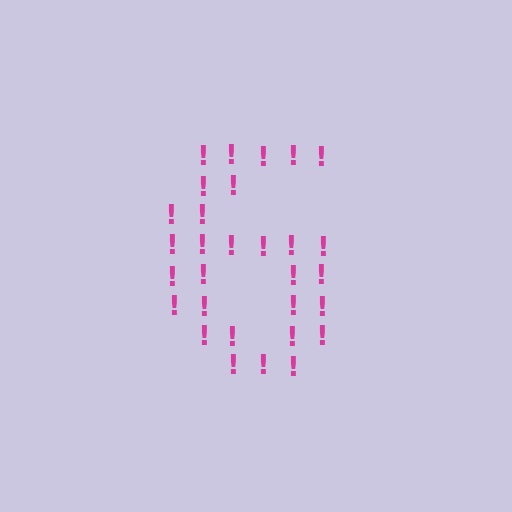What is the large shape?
The large shape is the digit 6.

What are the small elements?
The small elements are exclamation marks.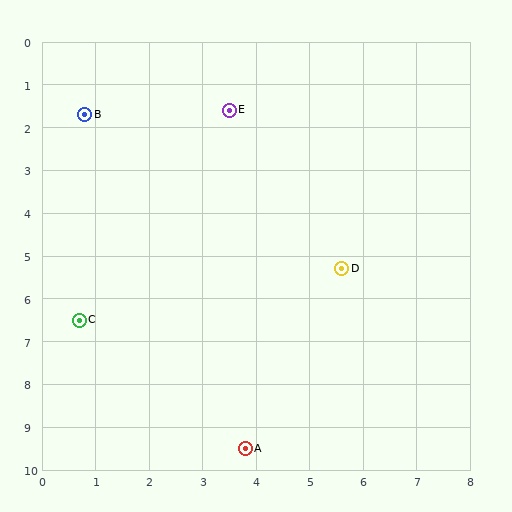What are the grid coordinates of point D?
Point D is at approximately (5.6, 5.3).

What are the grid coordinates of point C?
Point C is at approximately (0.7, 6.5).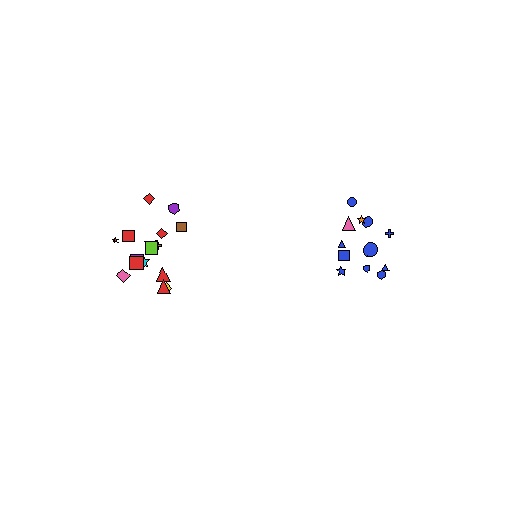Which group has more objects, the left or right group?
The left group.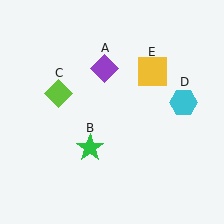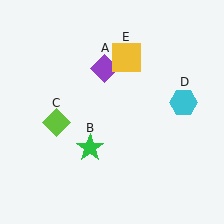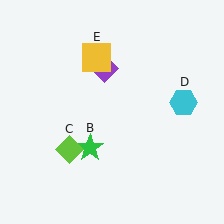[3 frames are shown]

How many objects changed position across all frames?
2 objects changed position: lime diamond (object C), yellow square (object E).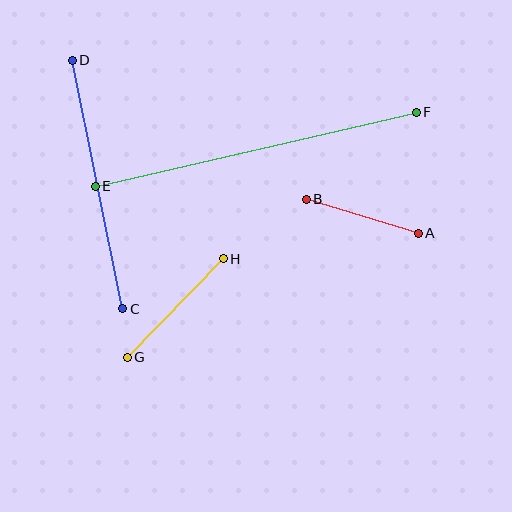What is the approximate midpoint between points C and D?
The midpoint is at approximately (97, 185) pixels.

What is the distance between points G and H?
The distance is approximately 138 pixels.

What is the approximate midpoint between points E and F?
The midpoint is at approximately (256, 149) pixels.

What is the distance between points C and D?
The distance is approximately 253 pixels.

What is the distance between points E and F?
The distance is approximately 329 pixels.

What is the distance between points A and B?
The distance is approximately 117 pixels.